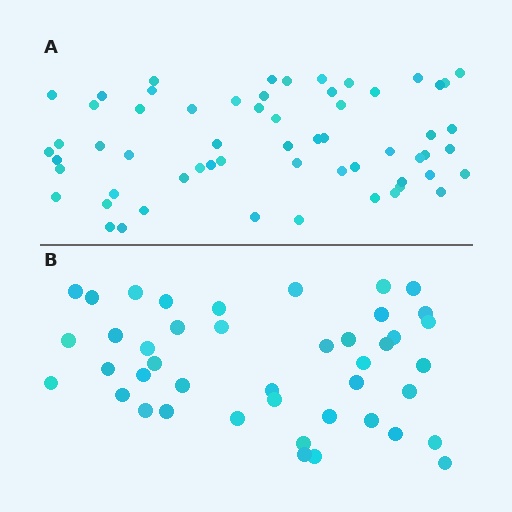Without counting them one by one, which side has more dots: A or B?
Region A (the top region) has more dots.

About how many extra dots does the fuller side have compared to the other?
Region A has approximately 15 more dots than region B.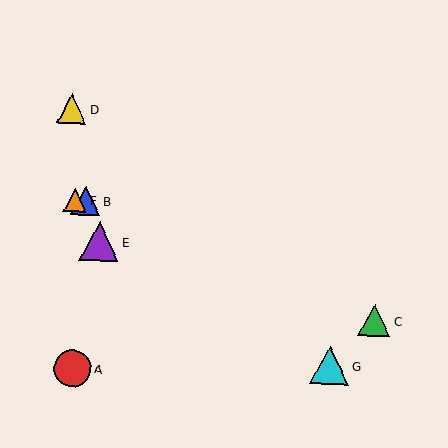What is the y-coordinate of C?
Object C is at y≈320.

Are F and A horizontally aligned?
No, F is at y≈200 and A is at y≈368.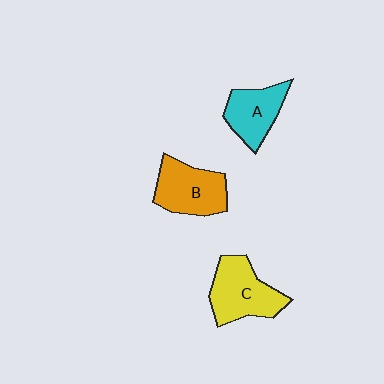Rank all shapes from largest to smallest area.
From largest to smallest: C (yellow), B (orange), A (cyan).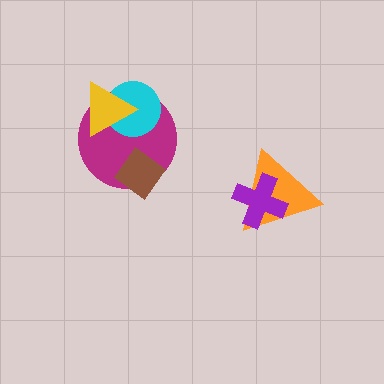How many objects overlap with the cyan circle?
2 objects overlap with the cyan circle.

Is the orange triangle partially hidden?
Yes, it is partially covered by another shape.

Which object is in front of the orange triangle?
The purple cross is in front of the orange triangle.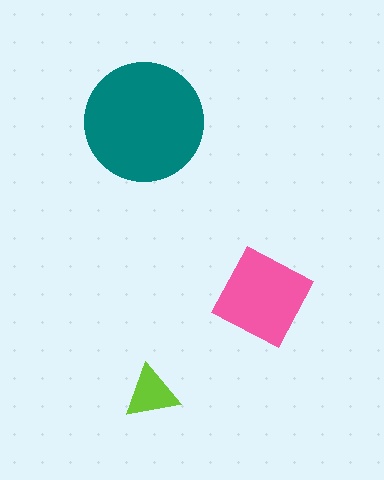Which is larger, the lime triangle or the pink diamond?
The pink diamond.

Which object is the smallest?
The lime triangle.